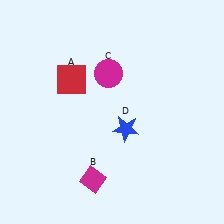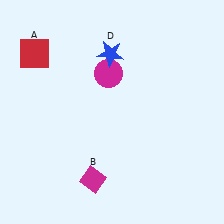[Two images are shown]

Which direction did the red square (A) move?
The red square (A) moved left.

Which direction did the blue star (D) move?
The blue star (D) moved up.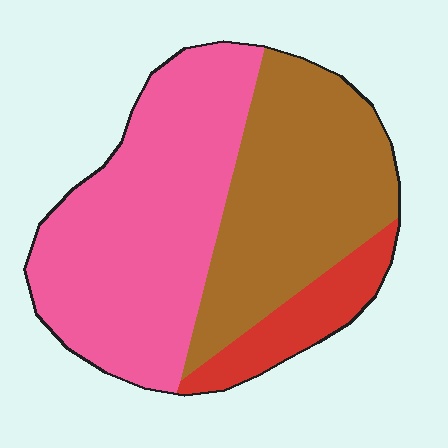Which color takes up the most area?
Pink, at roughly 50%.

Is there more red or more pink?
Pink.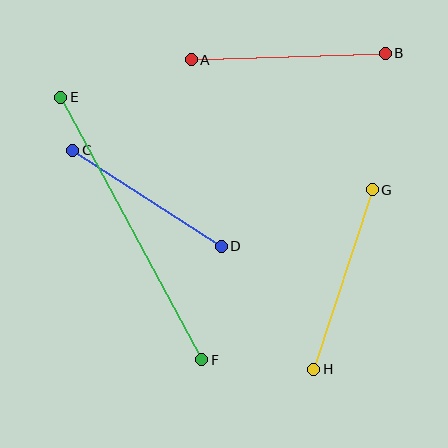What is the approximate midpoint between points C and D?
The midpoint is at approximately (147, 198) pixels.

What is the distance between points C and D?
The distance is approximately 177 pixels.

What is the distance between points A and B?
The distance is approximately 194 pixels.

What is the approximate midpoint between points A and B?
The midpoint is at approximately (288, 57) pixels.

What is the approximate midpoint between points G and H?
The midpoint is at approximately (343, 279) pixels.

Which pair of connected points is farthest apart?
Points E and F are farthest apart.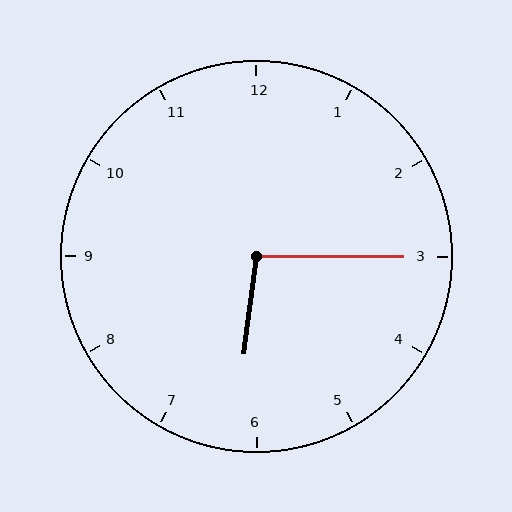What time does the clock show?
6:15.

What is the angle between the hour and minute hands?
Approximately 98 degrees.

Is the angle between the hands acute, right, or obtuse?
It is obtuse.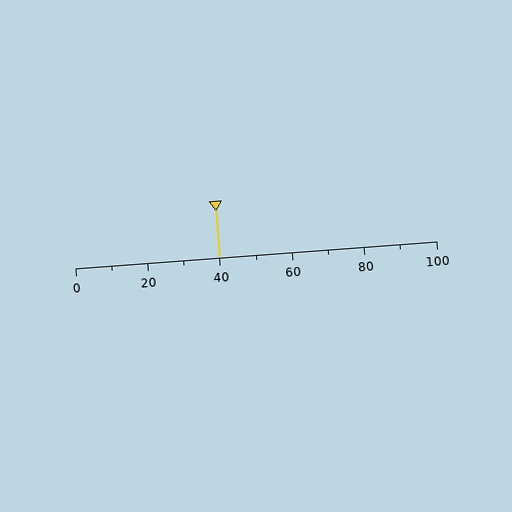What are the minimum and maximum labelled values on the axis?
The axis runs from 0 to 100.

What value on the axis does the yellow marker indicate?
The marker indicates approximately 40.